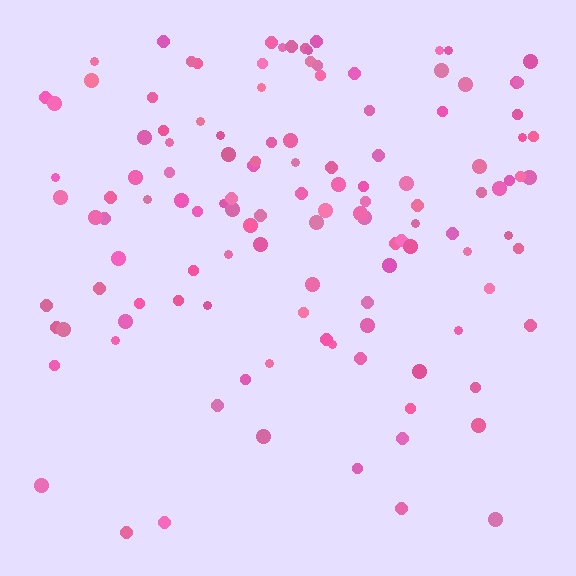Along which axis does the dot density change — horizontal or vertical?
Vertical.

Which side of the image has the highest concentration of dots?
The top.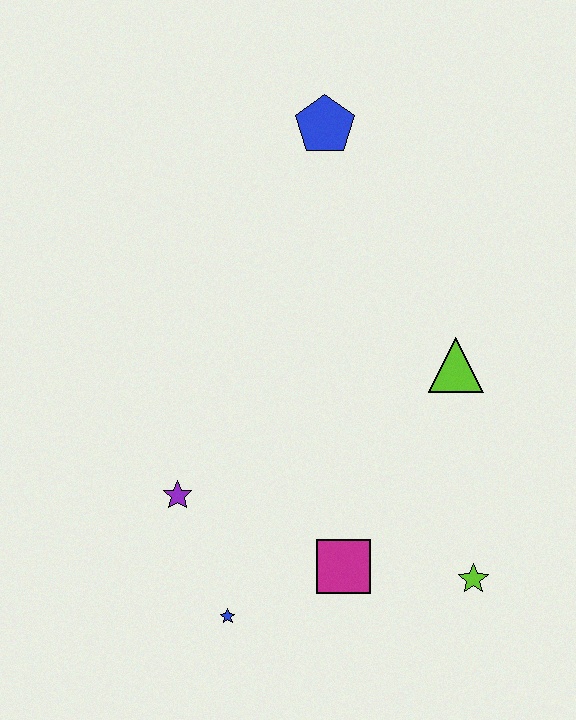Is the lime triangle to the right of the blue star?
Yes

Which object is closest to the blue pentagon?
The lime triangle is closest to the blue pentagon.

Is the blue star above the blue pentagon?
No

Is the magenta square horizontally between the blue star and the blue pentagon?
No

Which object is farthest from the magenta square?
The blue pentagon is farthest from the magenta square.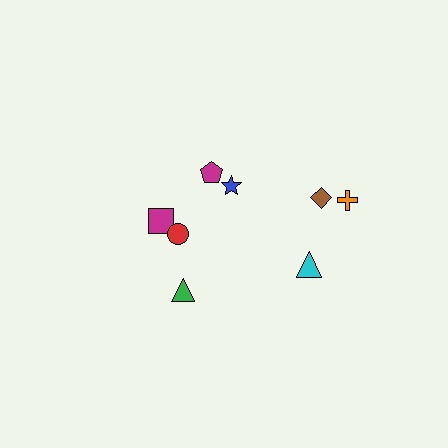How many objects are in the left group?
There are 5 objects.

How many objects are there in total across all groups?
There are 8 objects.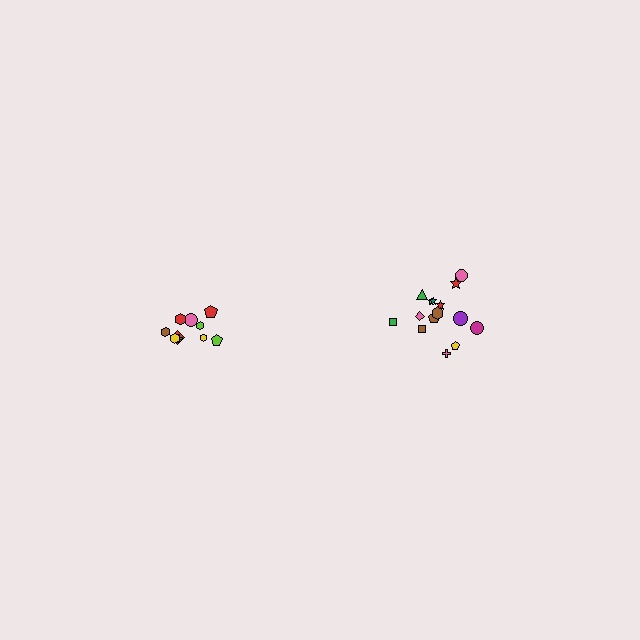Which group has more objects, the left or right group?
The right group.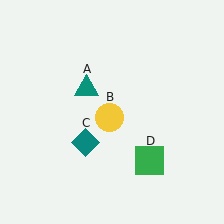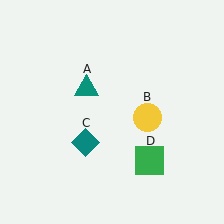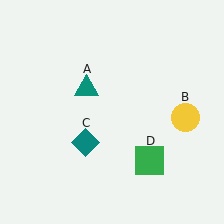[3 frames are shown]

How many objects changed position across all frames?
1 object changed position: yellow circle (object B).